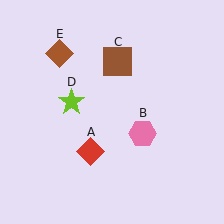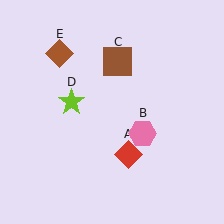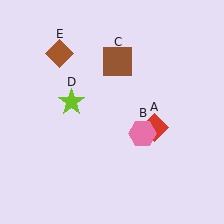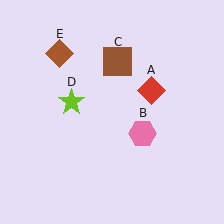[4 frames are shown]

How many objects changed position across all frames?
1 object changed position: red diamond (object A).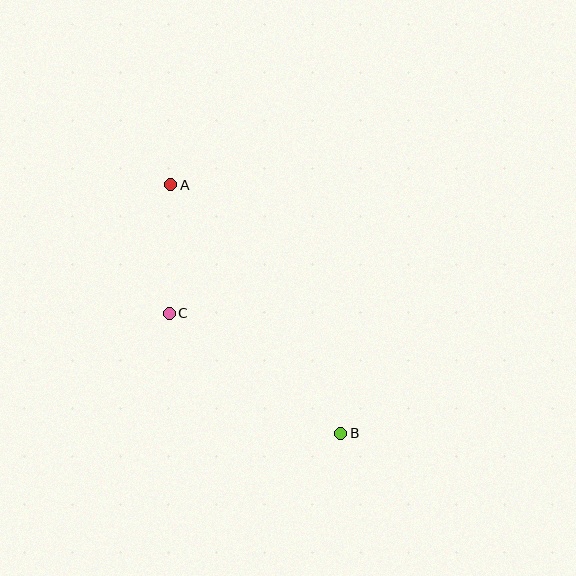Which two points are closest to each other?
Points A and C are closest to each other.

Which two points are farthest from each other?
Points A and B are farthest from each other.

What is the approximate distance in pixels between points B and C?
The distance between B and C is approximately 209 pixels.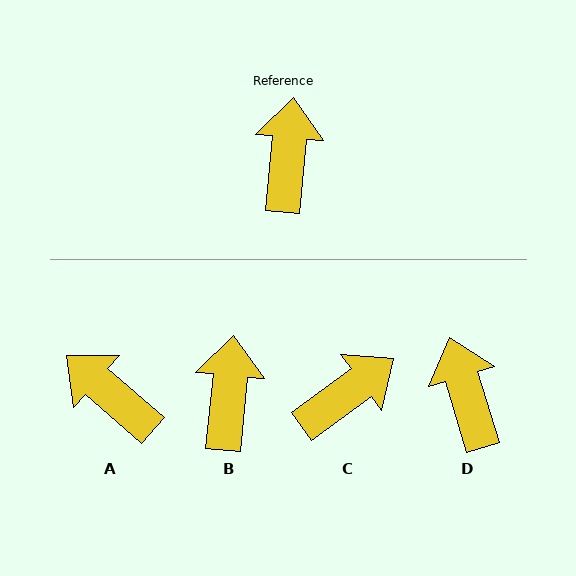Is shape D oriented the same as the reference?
No, it is off by about 23 degrees.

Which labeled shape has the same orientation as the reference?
B.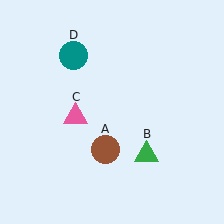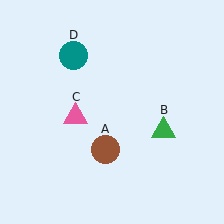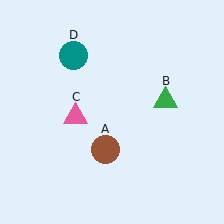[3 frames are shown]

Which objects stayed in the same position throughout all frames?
Brown circle (object A) and pink triangle (object C) and teal circle (object D) remained stationary.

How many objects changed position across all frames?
1 object changed position: green triangle (object B).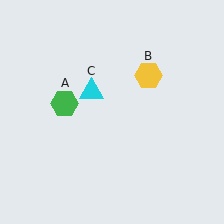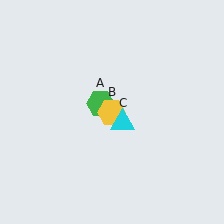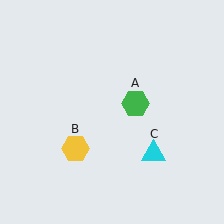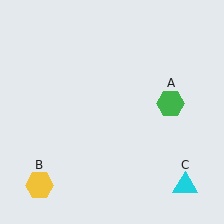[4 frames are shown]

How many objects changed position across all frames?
3 objects changed position: green hexagon (object A), yellow hexagon (object B), cyan triangle (object C).